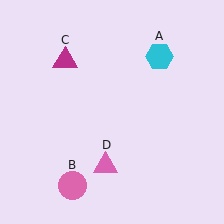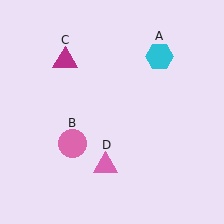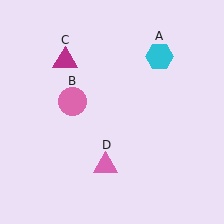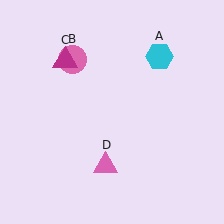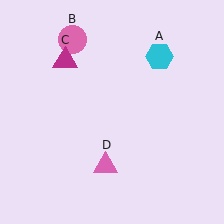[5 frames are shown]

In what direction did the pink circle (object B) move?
The pink circle (object B) moved up.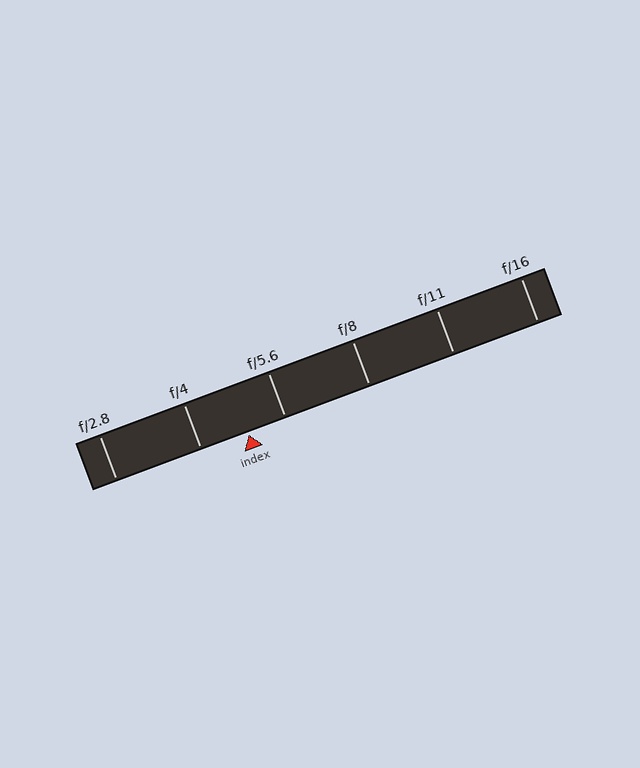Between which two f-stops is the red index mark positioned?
The index mark is between f/4 and f/5.6.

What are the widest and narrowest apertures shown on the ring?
The widest aperture shown is f/2.8 and the narrowest is f/16.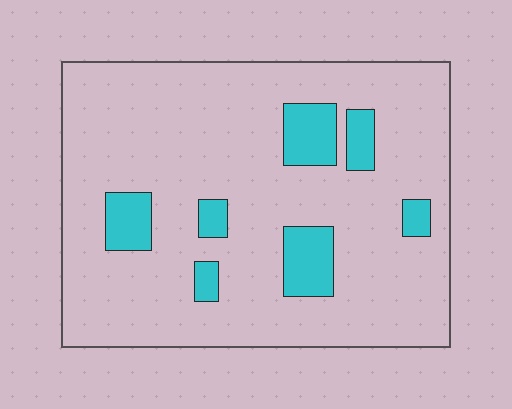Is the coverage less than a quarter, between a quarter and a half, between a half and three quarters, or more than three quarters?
Less than a quarter.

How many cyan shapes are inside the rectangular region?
7.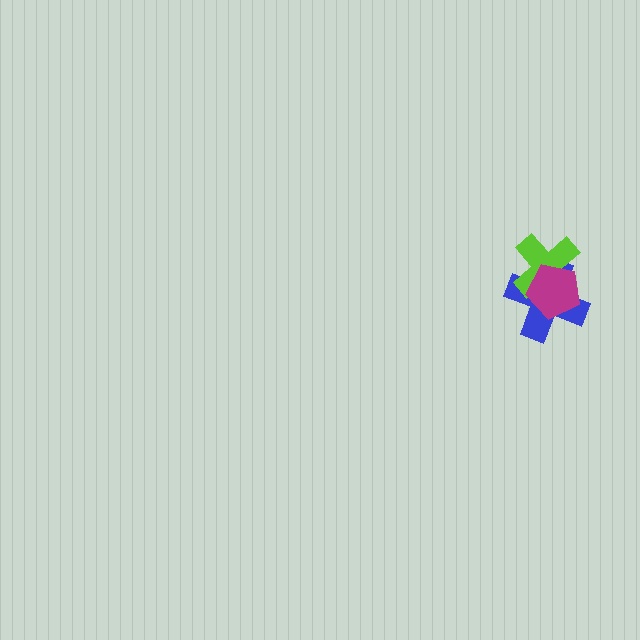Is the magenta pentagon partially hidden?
No, no other shape covers it.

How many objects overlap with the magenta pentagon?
2 objects overlap with the magenta pentagon.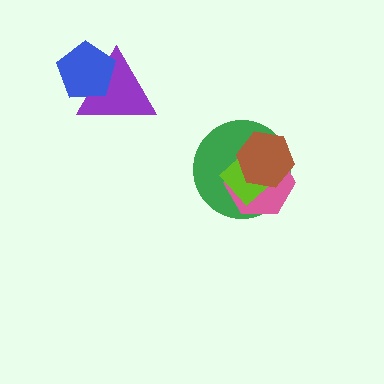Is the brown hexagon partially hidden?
No, no other shape covers it.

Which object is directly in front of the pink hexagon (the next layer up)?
The lime diamond is directly in front of the pink hexagon.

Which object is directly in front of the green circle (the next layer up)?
The pink hexagon is directly in front of the green circle.